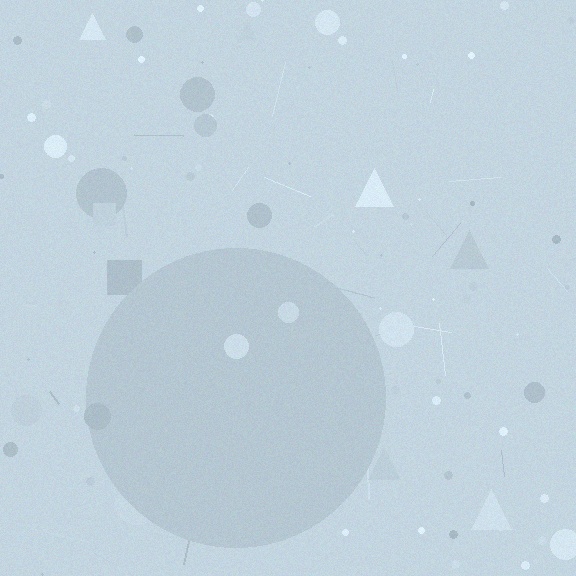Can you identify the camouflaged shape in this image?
The camouflaged shape is a circle.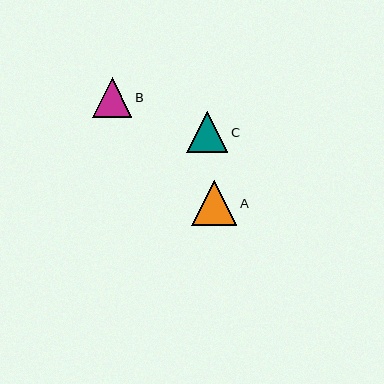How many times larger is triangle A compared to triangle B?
Triangle A is approximately 1.1 times the size of triangle B.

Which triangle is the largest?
Triangle A is the largest with a size of approximately 45 pixels.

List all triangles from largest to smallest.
From largest to smallest: A, C, B.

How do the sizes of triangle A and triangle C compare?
Triangle A and triangle C are approximately the same size.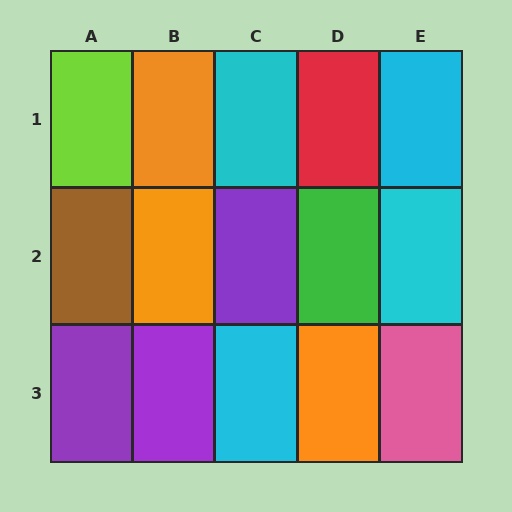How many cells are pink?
1 cell is pink.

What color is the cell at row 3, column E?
Pink.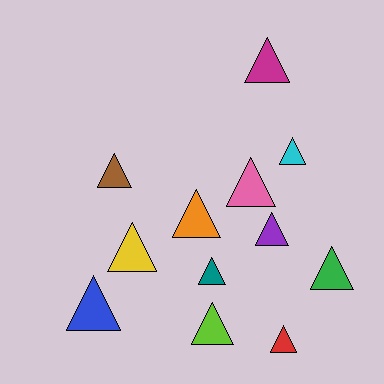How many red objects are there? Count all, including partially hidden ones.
There is 1 red object.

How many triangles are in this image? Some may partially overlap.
There are 12 triangles.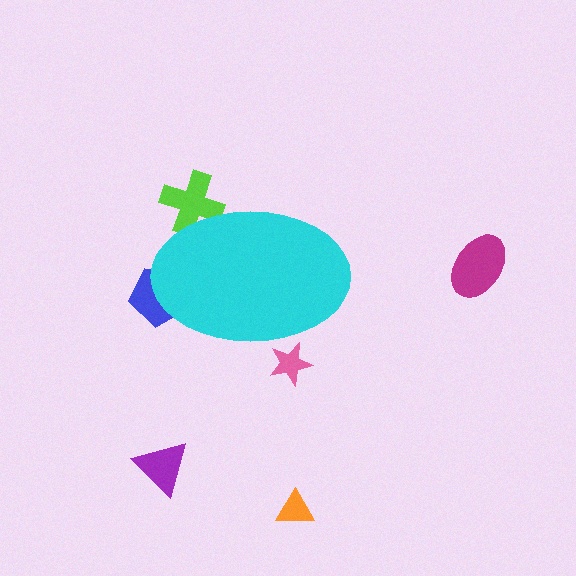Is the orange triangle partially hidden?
No, the orange triangle is fully visible.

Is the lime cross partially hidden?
Yes, the lime cross is partially hidden behind the cyan ellipse.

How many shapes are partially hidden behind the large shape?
3 shapes are partially hidden.